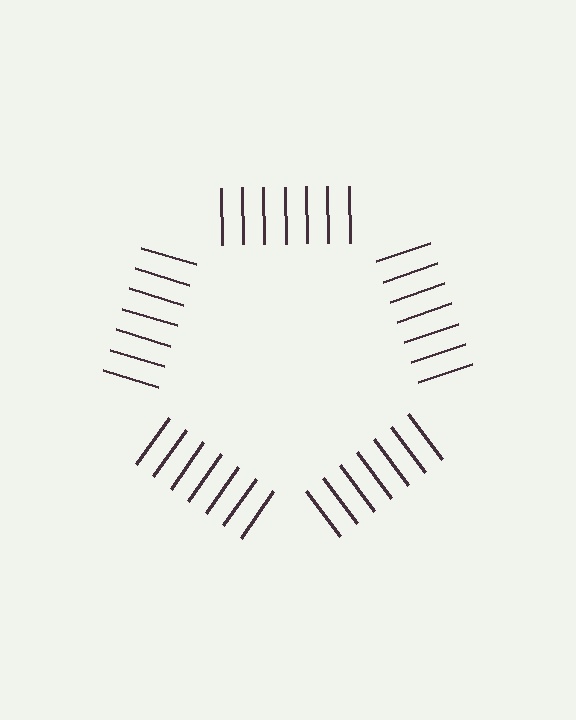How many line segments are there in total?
35 — 7 along each of the 5 edges.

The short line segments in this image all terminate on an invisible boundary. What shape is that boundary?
An illusory pentagon — the line segments terminate on its edges but no continuous stroke is drawn.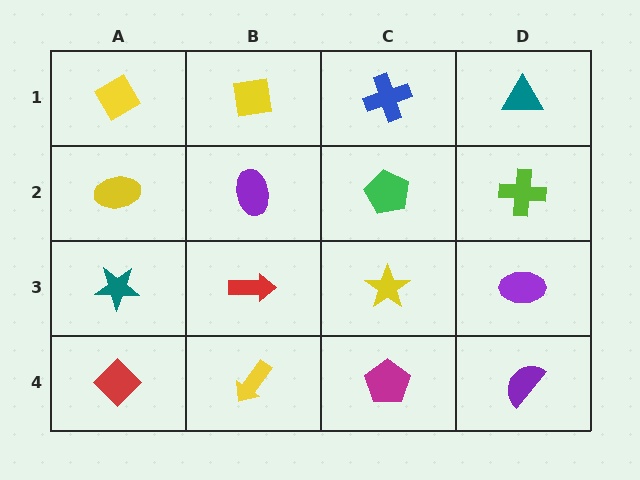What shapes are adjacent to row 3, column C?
A green pentagon (row 2, column C), a magenta pentagon (row 4, column C), a red arrow (row 3, column B), a purple ellipse (row 3, column D).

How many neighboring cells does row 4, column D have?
2.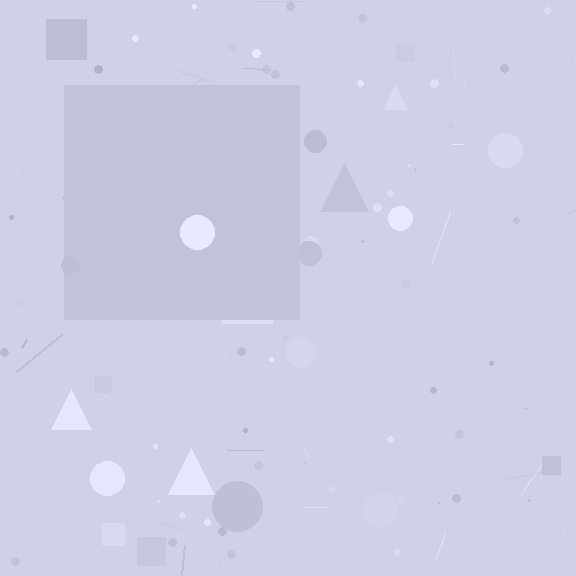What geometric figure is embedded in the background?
A square is embedded in the background.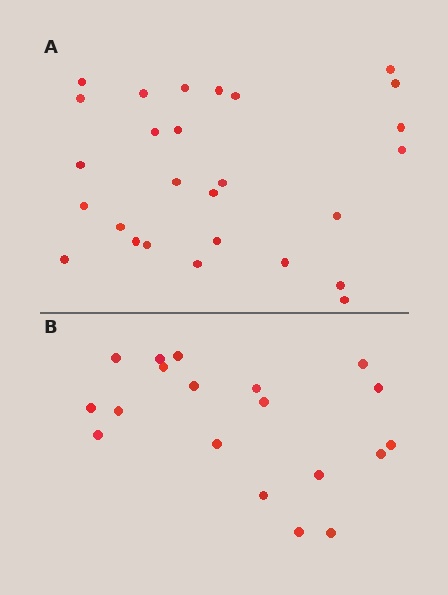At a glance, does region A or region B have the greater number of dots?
Region A (the top region) has more dots.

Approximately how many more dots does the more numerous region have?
Region A has roughly 8 or so more dots than region B.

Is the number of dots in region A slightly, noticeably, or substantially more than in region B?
Region A has noticeably more, but not dramatically so. The ratio is roughly 1.4 to 1.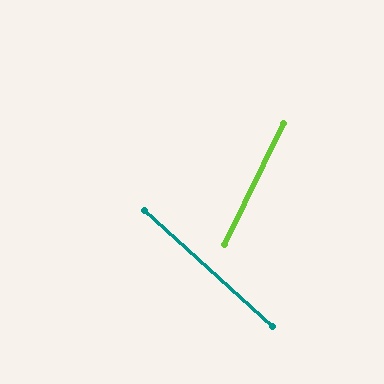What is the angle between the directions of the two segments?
Approximately 74 degrees.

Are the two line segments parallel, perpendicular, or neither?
Neither parallel nor perpendicular — they differ by about 74°.